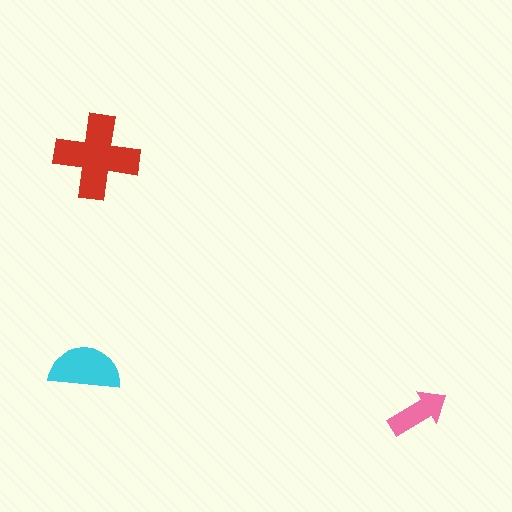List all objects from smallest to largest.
The pink arrow, the cyan semicircle, the red cross.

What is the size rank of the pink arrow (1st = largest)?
3rd.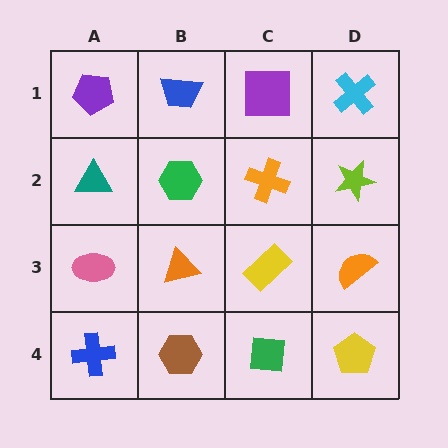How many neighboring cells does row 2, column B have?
4.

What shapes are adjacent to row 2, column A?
A purple pentagon (row 1, column A), a pink ellipse (row 3, column A), a green hexagon (row 2, column B).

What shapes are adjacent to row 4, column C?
A yellow rectangle (row 3, column C), a brown hexagon (row 4, column B), a yellow pentagon (row 4, column D).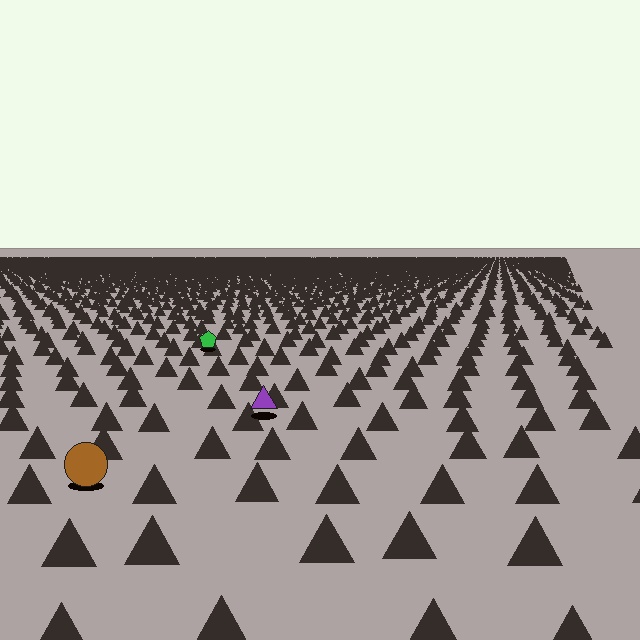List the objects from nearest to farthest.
From nearest to farthest: the brown circle, the purple triangle, the green pentagon.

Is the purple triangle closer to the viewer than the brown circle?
No. The brown circle is closer — you can tell from the texture gradient: the ground texture is coarser near it.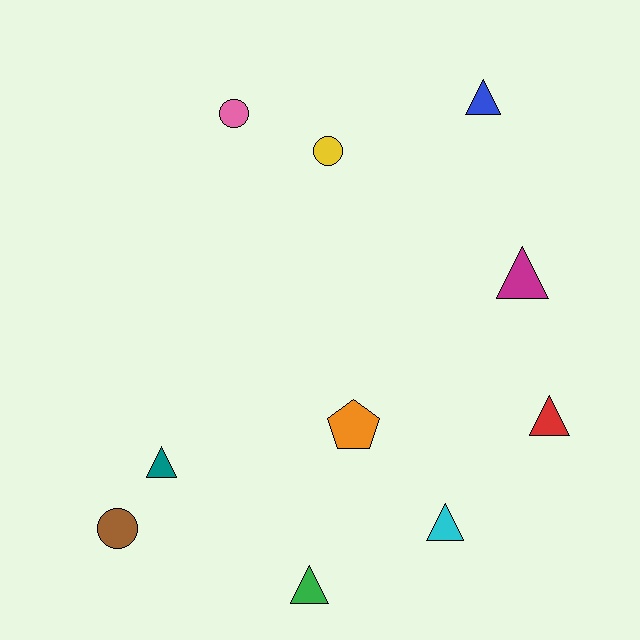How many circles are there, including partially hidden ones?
There are 3 circles.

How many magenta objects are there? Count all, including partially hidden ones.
There is 1 magenta object.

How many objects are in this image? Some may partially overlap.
There are 10 objects.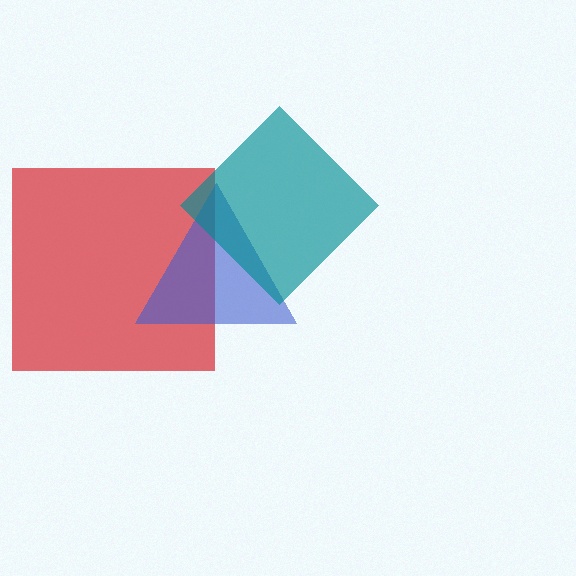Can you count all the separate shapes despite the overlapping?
Yes, there are 3 separate shapes.